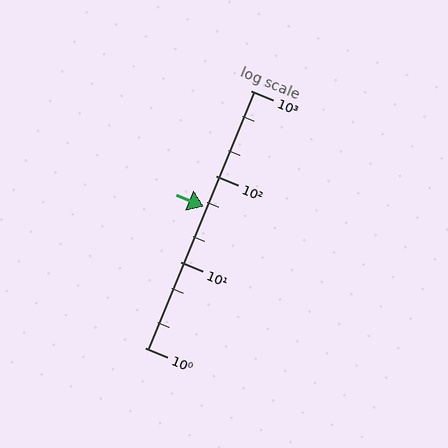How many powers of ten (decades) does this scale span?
The scale spans 3 decades, from 1 to 1000.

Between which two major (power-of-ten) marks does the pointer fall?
The pointer is between 10 and 100.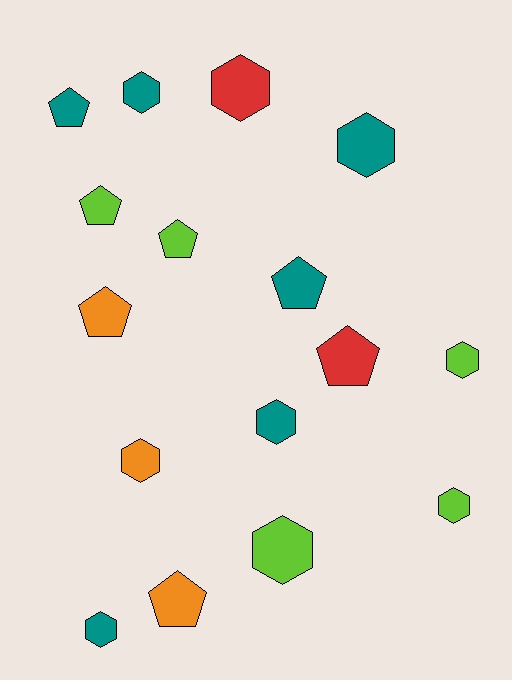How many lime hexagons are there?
There are 3 lime hexagons.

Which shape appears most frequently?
Hexagon, with 9 objects.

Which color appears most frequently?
Teal, with 6 objects.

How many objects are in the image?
There are 16 objects.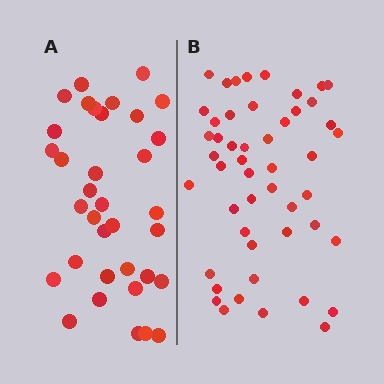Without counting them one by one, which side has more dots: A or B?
Region B (the right region) has more dots.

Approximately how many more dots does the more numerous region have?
Region B has approximately 15 more dots than region A.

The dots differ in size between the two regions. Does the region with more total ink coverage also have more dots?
No. Region A has more total ink coverage because its dots are larger, but region B actually contains more individual dots. Total area can be misleading — the number of items is what matters here.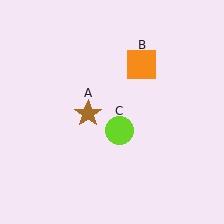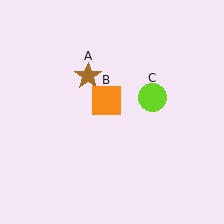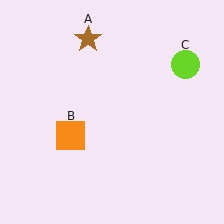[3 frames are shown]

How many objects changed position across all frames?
3 objects changed position: brown star (object A), orange square (object B), lime circle (object C).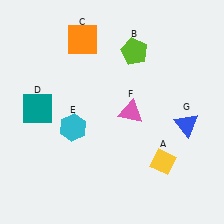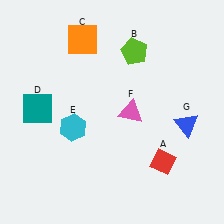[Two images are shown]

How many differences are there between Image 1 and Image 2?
There is 1 difference between the two images.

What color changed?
The diamond (A) changed from yellow in Image 1 to red in Image 2.